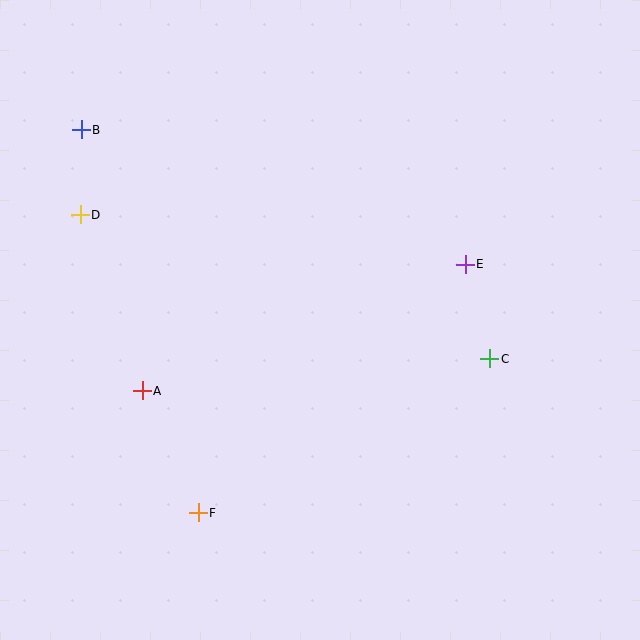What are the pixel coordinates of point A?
Point A is at (142, 391).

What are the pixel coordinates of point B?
Point B is at (81, 130).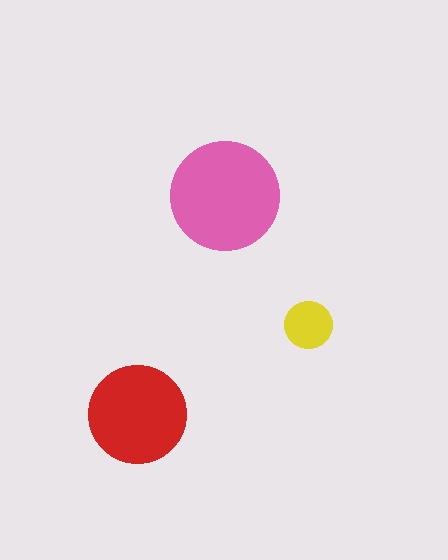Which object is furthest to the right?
The yellow circle is rightmost.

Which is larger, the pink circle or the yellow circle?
The pink one.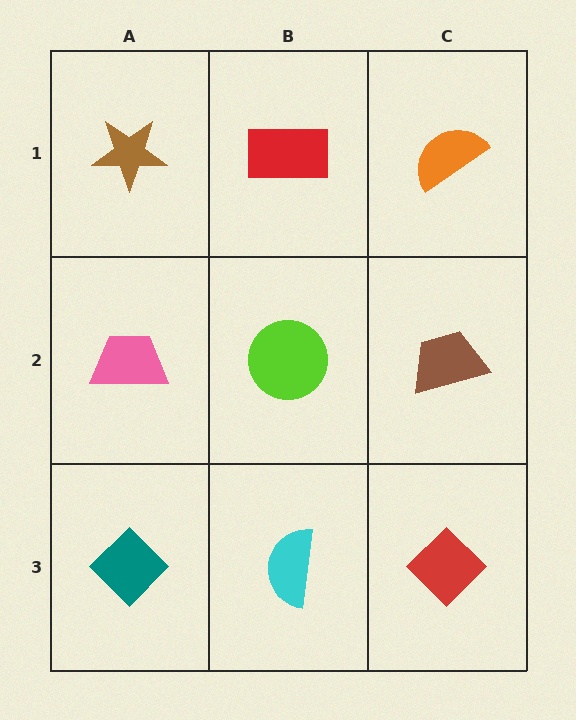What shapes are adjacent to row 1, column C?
A brown trapezoid (row 2, column C), a red rectangle (row 1, column B).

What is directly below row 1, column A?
A pink trapezoid.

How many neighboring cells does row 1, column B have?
3.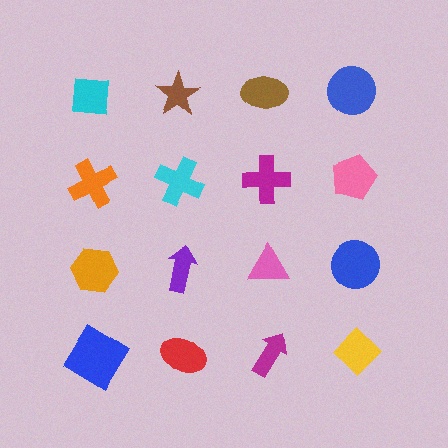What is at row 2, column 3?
A magenta cross.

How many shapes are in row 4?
4 shapes.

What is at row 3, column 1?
An orange hexagon.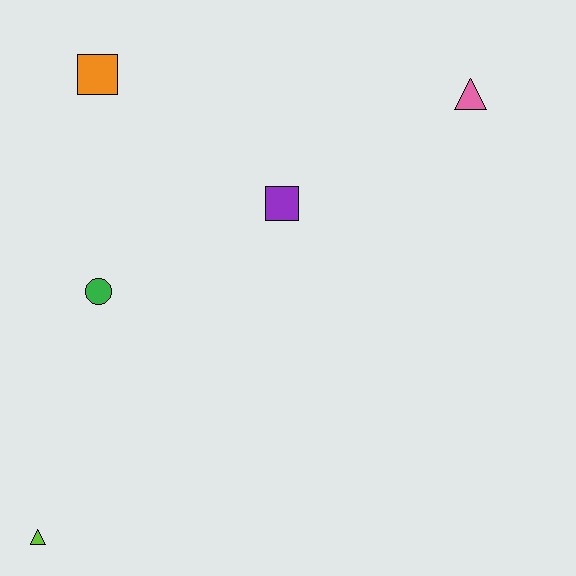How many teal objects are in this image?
There are no teal objects.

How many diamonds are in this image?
There are no diamonds.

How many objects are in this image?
There are 5 objects.